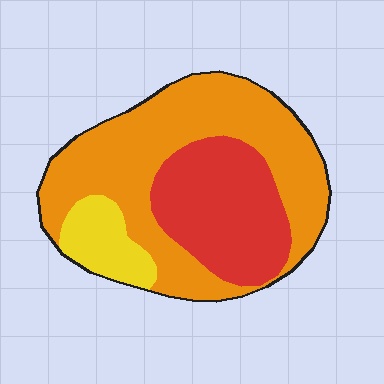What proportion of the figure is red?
Red takes up about one third (1/3) of the figure.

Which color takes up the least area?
Yellow, at roughly 10%.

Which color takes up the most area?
Orange, at roughly 60%.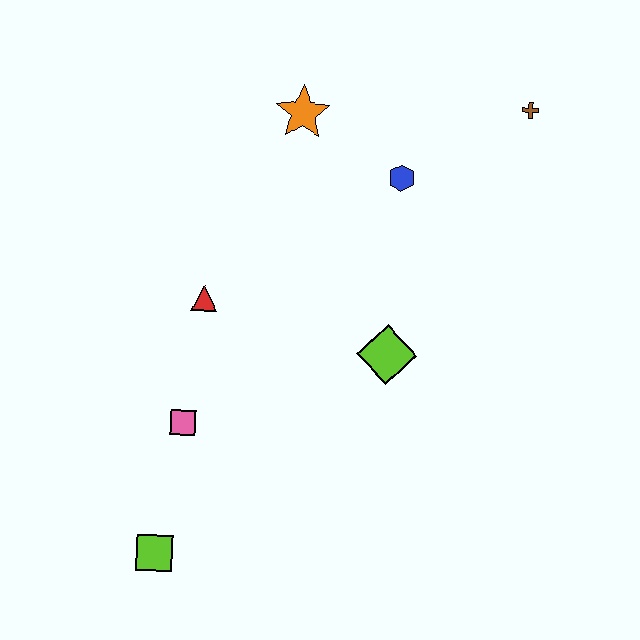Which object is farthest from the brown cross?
The lime square is farthest from the brown cross.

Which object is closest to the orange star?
The blue hexagon is closest to the orange star.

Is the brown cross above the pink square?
Yes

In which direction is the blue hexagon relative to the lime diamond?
The blue hexagon is above the lime diamond.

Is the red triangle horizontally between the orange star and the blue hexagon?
No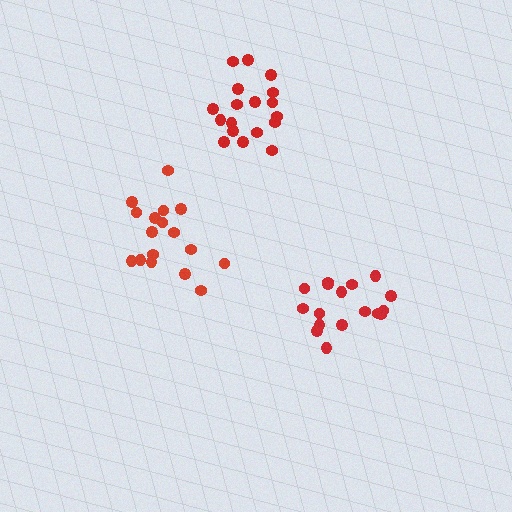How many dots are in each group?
Group 1: 17 dots, Group 2: 17 dots, Group 3: 18 dots (52 total).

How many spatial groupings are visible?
There are 3 spatial groupings.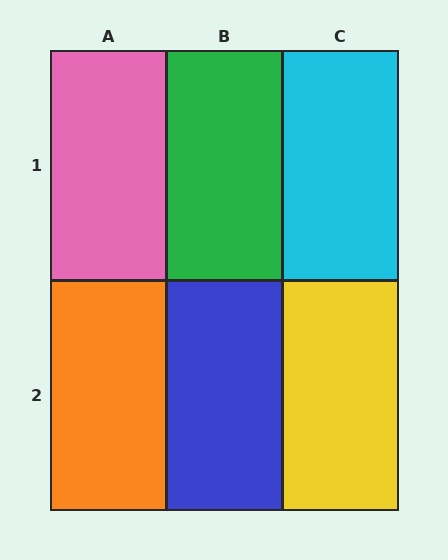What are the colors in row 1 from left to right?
Pink, green, cyan.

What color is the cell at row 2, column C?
Yellow.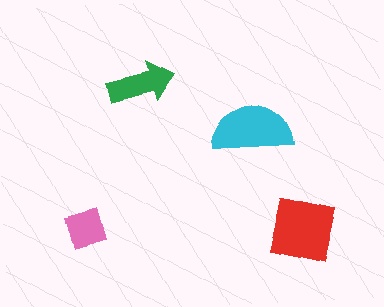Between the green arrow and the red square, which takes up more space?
The red square.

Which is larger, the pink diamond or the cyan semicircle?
The cyan semicircle.